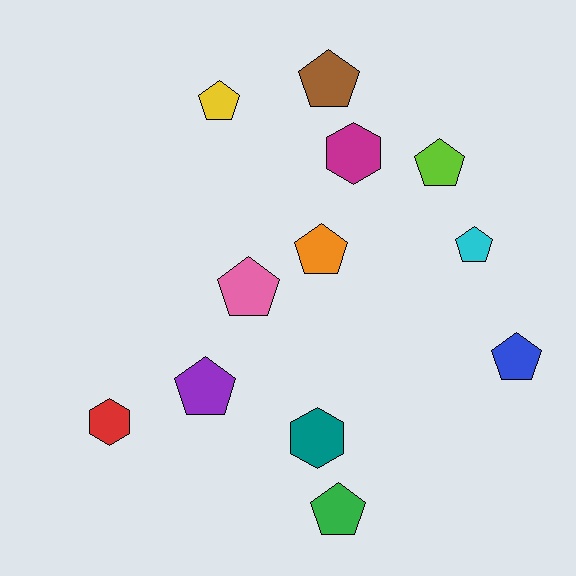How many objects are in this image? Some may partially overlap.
There are 12 objects.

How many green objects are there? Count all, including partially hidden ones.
There is 1 green object.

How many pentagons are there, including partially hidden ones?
There are 9 pentagons.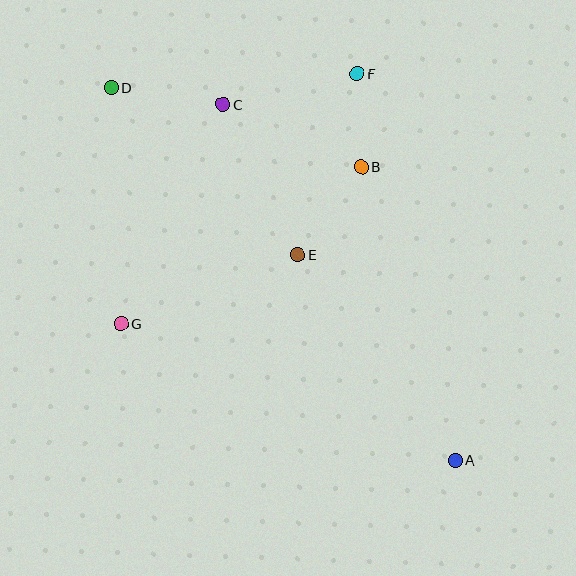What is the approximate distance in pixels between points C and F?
The distance between C and F is approximately 138 pixels.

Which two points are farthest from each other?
Points A and D are farthest from each other.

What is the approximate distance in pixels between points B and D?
The distance between B and D is approximately 262 pixels.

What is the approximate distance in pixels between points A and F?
The distance between A and F is approximately 399 pixels.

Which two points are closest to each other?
Points B and F are closest to each other.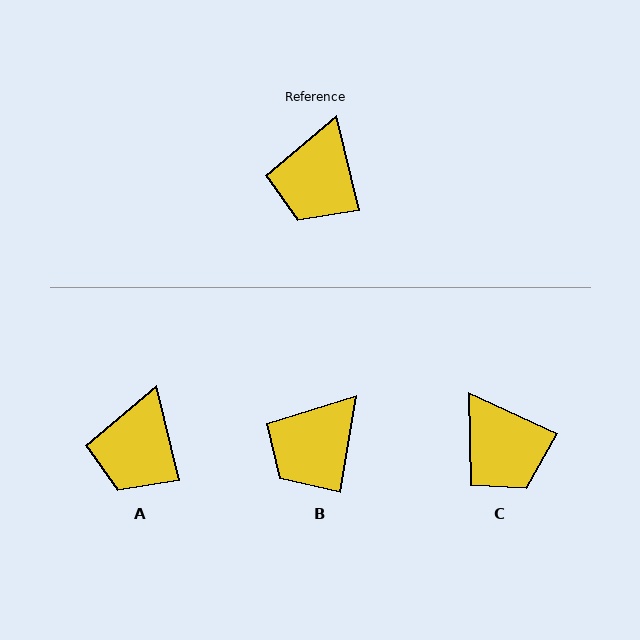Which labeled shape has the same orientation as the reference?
A.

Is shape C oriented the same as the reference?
No, it is off by about 51 degrees.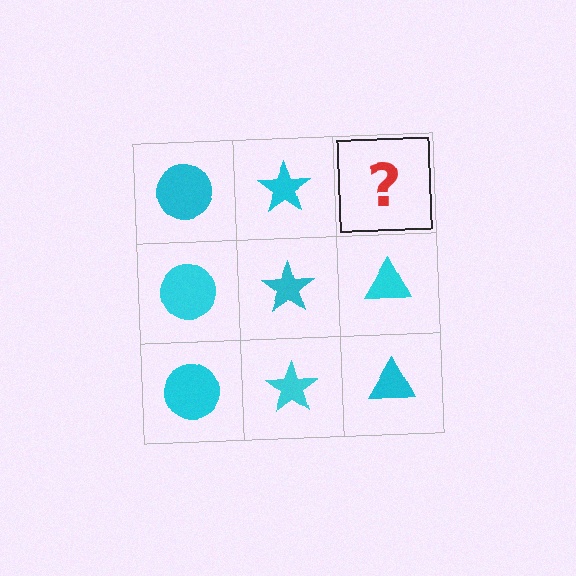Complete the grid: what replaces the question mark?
The question mark should be replaced with a cyan triangle.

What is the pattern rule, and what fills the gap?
The rule is that each column has a consistent shape. The gap should be filled with a cyan triangle.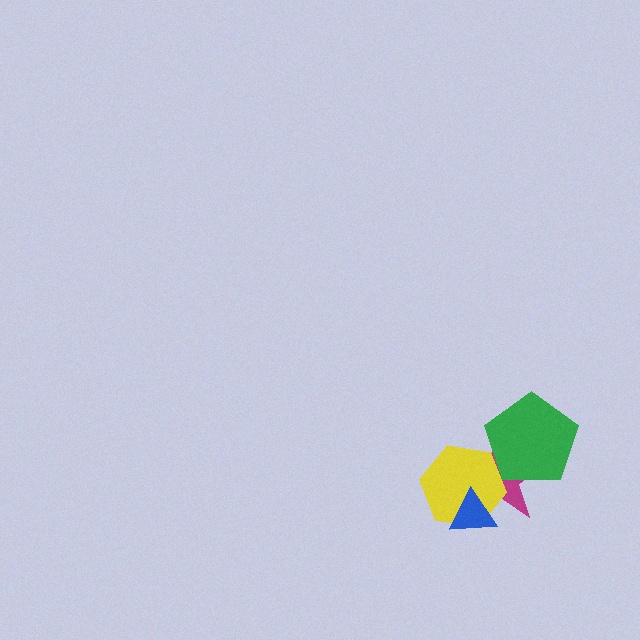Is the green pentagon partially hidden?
Yes, it is partially covered by another shape.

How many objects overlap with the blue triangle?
2 objects overlap with the blue triangle.